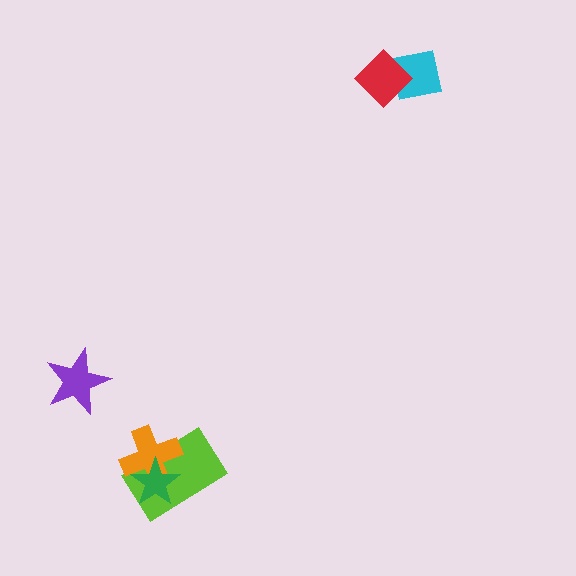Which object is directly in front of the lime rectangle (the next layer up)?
The orange cross is directly in front of the lime rectangle.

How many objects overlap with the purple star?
0 objects overlap with the purple star.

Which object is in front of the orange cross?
The green star is in front of the orange cross.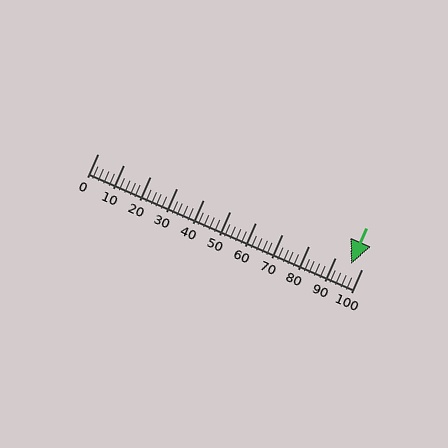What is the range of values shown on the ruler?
The ruler shows values from 0 to 100.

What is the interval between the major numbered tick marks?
The major tick marks are spaced 10 units apart.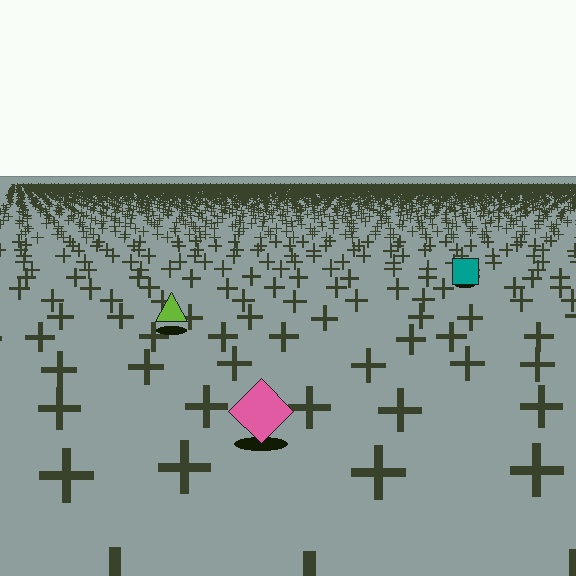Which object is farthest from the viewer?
The teal square is farthest from the viewer. It appears smaller and the ground texture around it is denser.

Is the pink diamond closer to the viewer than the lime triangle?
Yes. The pink diamond is closer — you can tell from the texture gradient: the ground texture is coarser near it.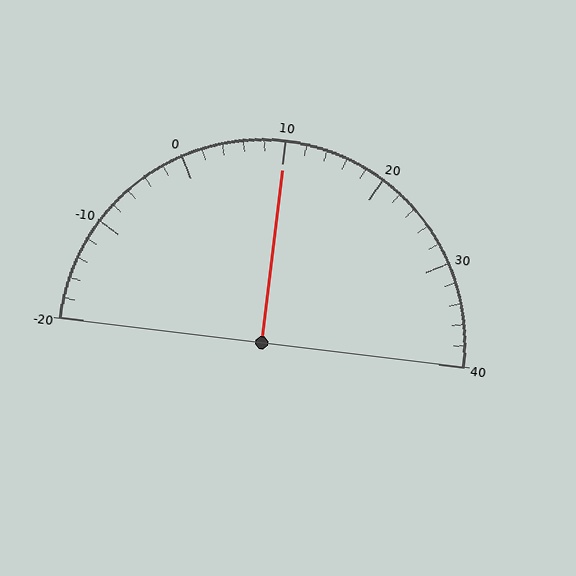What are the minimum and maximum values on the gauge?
The gauge ranges from -20 to 40.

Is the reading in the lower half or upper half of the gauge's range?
The reading is in the upper half of the range (-20 to 40).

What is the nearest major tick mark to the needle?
The nearest major tick mark is 10.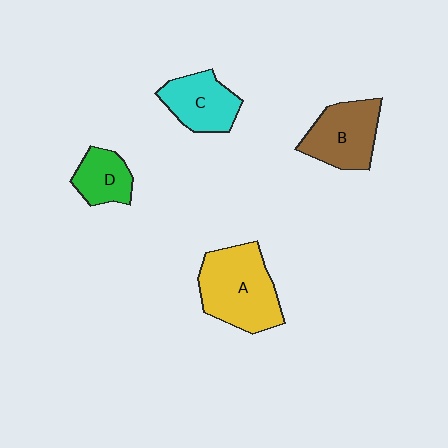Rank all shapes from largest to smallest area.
From largest to smallest: A (yellow), B (brown), C (cyan), D (green).